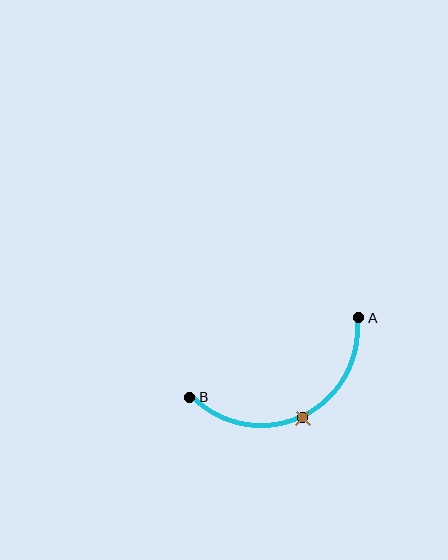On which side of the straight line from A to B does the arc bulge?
The arc bulges below the straight line connecting A and B.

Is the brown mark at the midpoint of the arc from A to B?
Yes. The brown mark lies on the arc at equal arc-length from both A and B — it is the arc midpoint.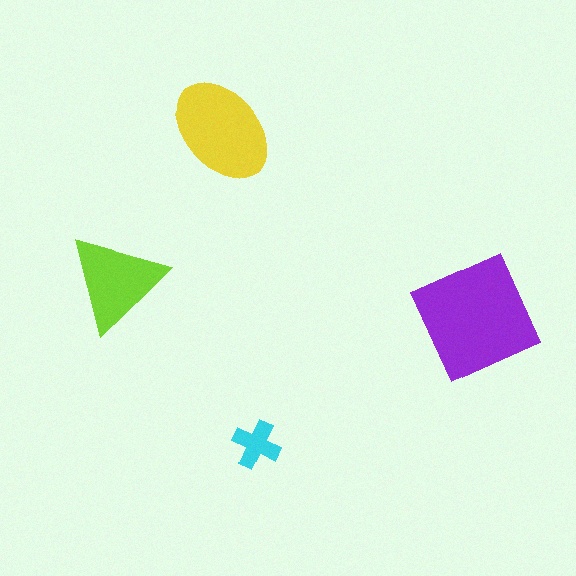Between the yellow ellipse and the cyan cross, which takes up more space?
The yellow ellipse.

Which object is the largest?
The purple square.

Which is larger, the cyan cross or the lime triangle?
The lime triangle.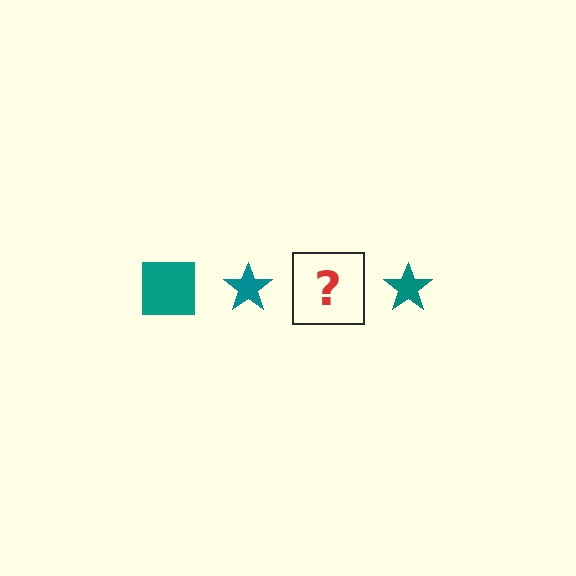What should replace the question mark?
The question mark should be replaced with a teal square.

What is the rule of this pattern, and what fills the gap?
The rule is that the pattern cycles through square, star shapes in teal. The gap should be filled with a teal square.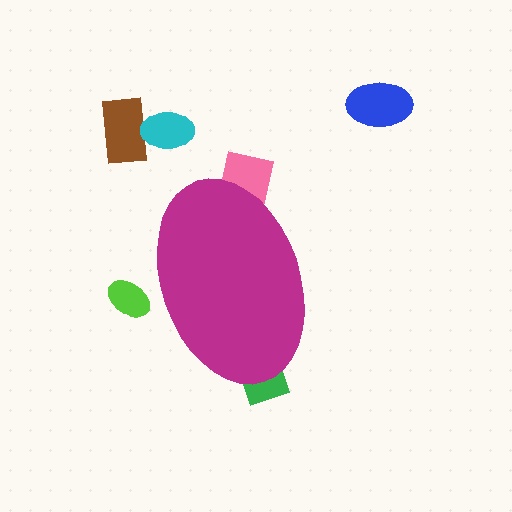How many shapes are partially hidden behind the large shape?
3 shapes are partially hidden.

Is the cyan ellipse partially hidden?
No, the cyan ellipse is fully visible.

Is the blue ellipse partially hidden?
No, the blue ellipse is fully visible.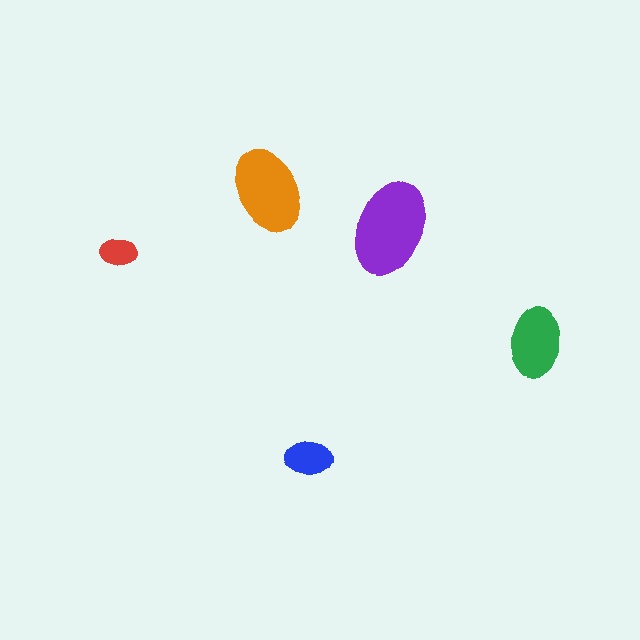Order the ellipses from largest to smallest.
the purple one, the orange one, the green one, the blue one, the red one.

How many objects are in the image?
There are 5 objects in the image.